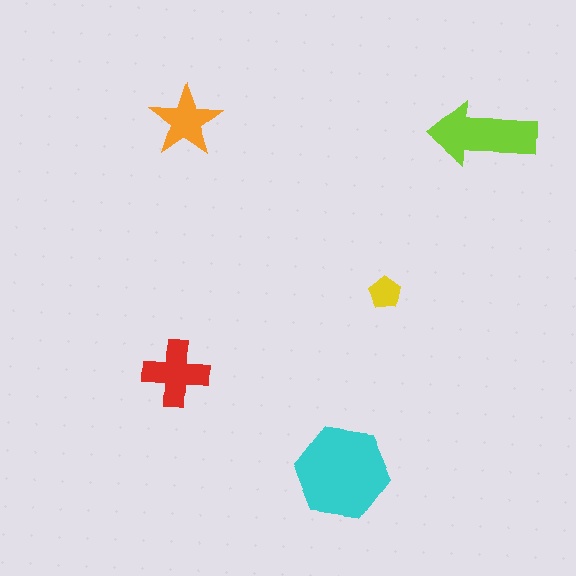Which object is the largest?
The cyan hexagon.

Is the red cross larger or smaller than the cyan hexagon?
Smaller.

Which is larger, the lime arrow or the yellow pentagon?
The lime arrow.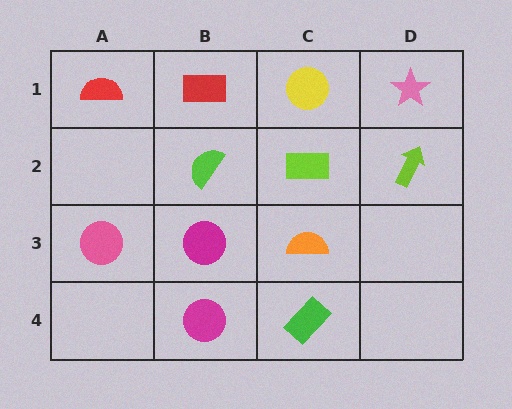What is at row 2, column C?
A lime rectangle.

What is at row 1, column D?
A pink star.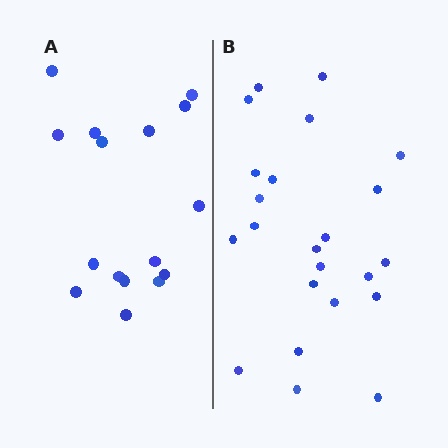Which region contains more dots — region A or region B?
Region B (the right region) has more dots.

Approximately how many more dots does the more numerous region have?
Region B has roughly 8 or so more dots than region A.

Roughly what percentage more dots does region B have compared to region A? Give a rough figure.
About 45% more.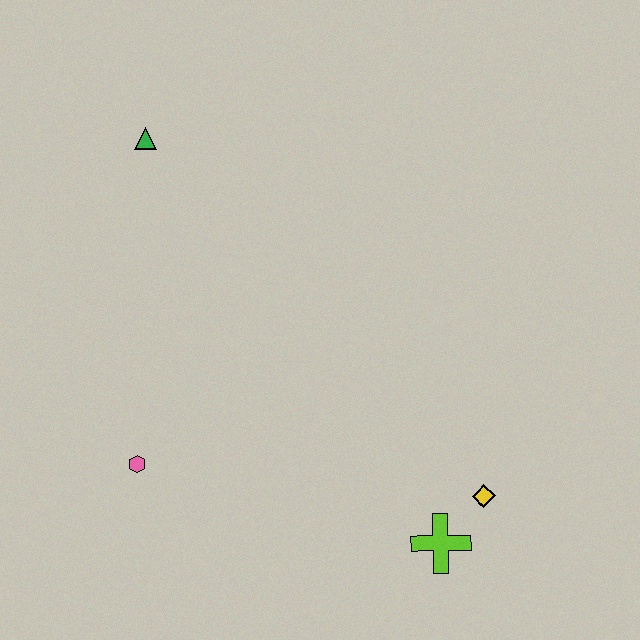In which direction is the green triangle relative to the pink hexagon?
The green triangle is above the pink hexagon.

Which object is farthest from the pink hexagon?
The yellow diamond is farthest from the pink hexagon.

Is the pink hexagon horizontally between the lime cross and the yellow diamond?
No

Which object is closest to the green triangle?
The pink hexagon is closest to the green triangle.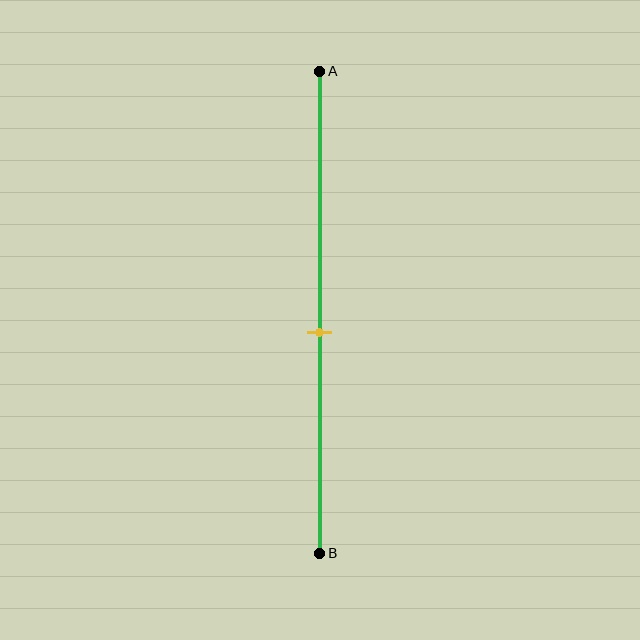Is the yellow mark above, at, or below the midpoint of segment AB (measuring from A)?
The yellow mark is below the midpoint of segment AB.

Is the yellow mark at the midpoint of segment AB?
No, the mark is at about 55% from A, not at the 50% midpoint.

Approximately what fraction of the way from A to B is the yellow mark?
The yellow mark is approximately 55% of the way from A to B.